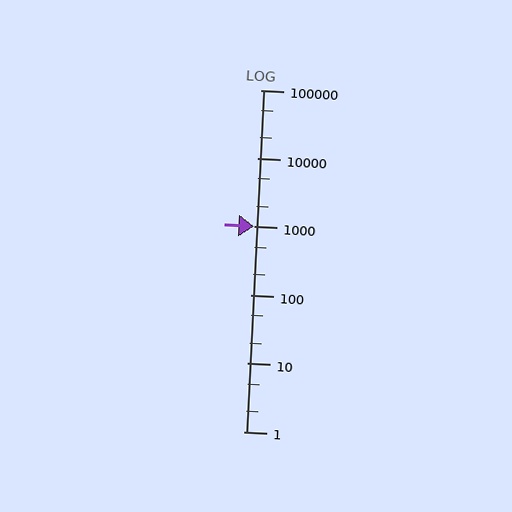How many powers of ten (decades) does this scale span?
The scale spans 5 decades, from 1 to 100000.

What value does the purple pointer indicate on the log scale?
The pointer indicates approximately 1000.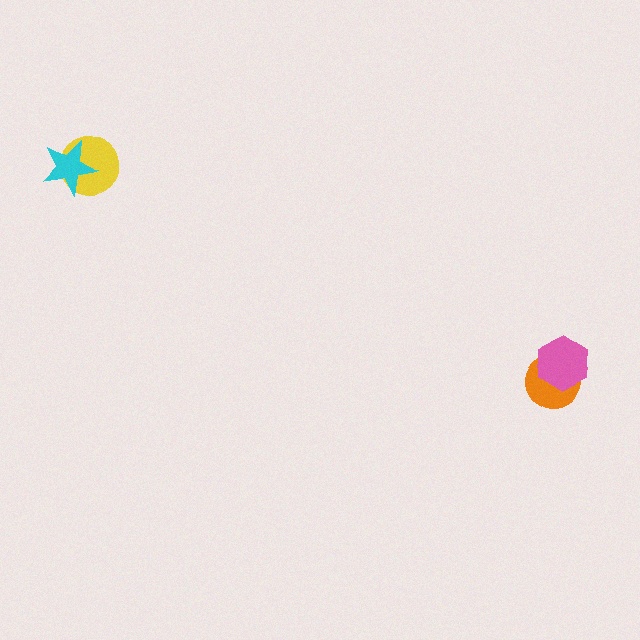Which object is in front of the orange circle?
The pink hexagon is in front of the orange circle.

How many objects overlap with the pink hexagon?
1 object overlaps with the pink hexagon.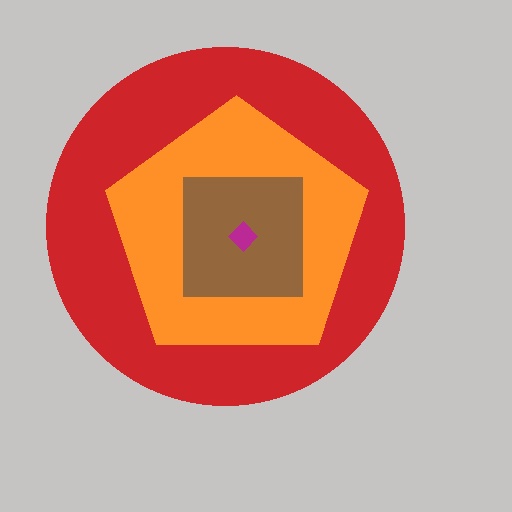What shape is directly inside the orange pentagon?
The brown square.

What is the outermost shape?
The red circle.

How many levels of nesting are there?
4.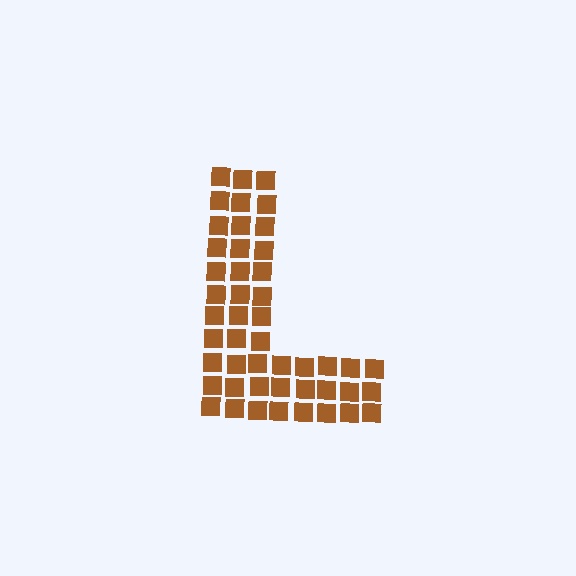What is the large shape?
The large shape is the letter L.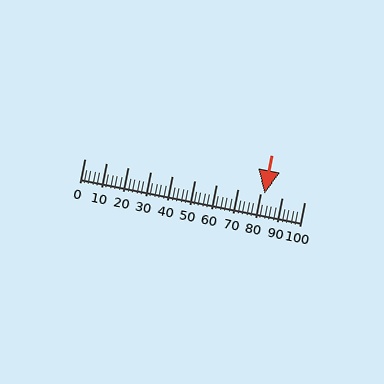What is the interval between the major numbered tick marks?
The major tick marks are spaced 10 units apart.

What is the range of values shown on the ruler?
The ruler shows values from 0 to 100.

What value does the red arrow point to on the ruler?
The red arrow points to approximately 82.